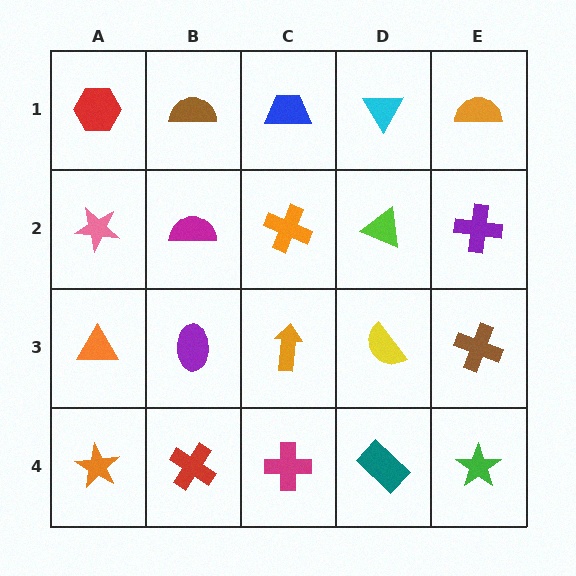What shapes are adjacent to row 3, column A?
A pink star (row 2, column A), an orange star (row 4, column A), a purple ellipse (row 3, column B).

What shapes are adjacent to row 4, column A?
An orange triangle (row 3, column A), a red cross (row 4, column B).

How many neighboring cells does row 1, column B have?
3.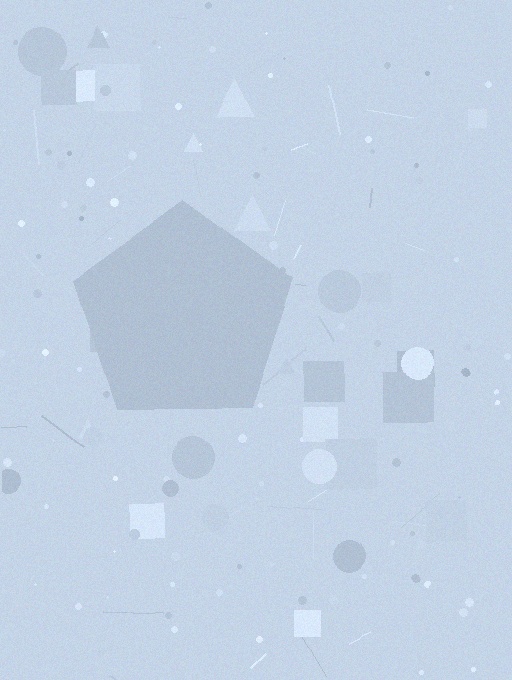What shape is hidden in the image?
A pentagon is hidden in the image.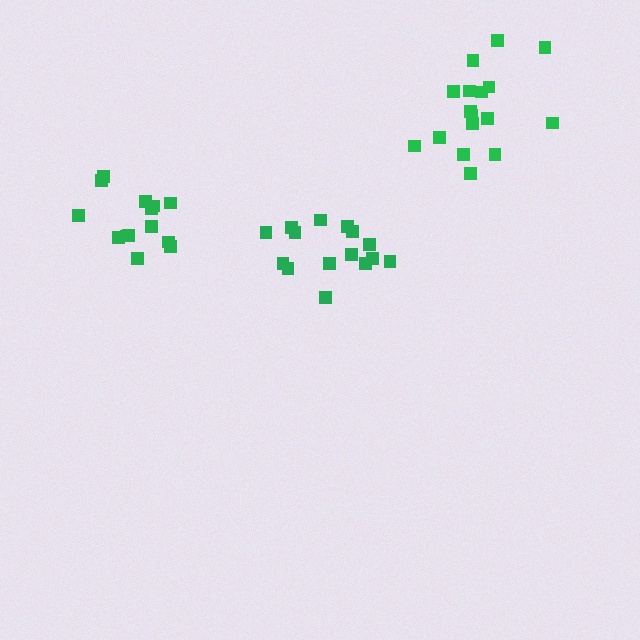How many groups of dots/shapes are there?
There are 3 groups.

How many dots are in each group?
Group 1: 15 dots, Group 2: 14 dots, Group 3: 17 dots (46 total).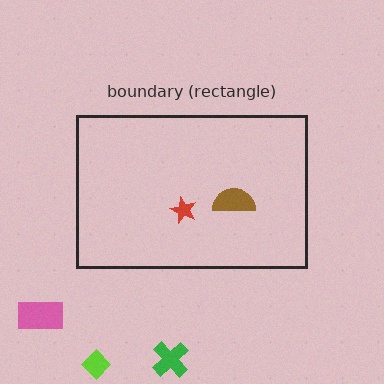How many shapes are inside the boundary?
2 inside, 3 outside.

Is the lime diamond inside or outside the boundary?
Outside.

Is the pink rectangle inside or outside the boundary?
Outside.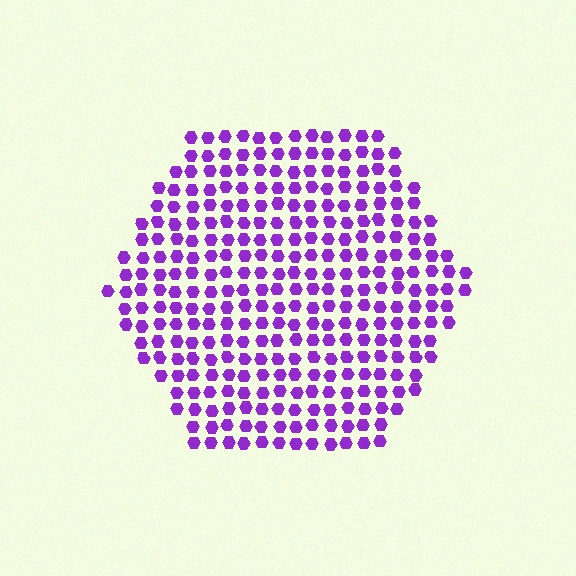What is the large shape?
The large shape is a hexagon.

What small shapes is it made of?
It is made of small hexagons.